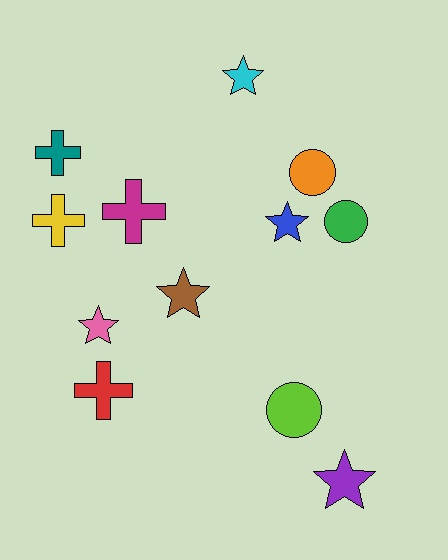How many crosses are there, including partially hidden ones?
There are 4 crosses.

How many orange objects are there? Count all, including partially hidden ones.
There is 1 orange object.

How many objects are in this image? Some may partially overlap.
There are 12 objects.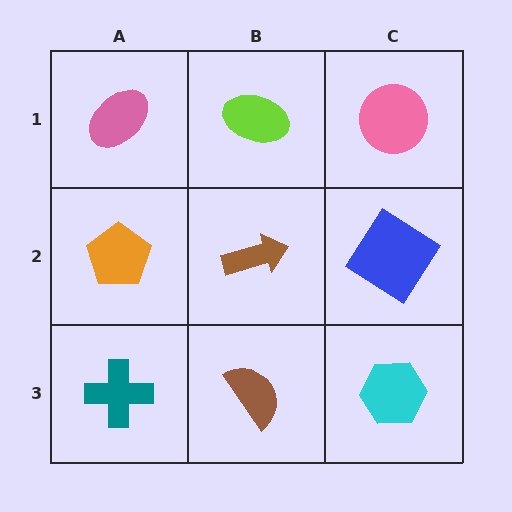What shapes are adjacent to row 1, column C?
A blue diamond (row 2, column C), a lime ellipse (row 1, column B).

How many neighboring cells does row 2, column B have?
4.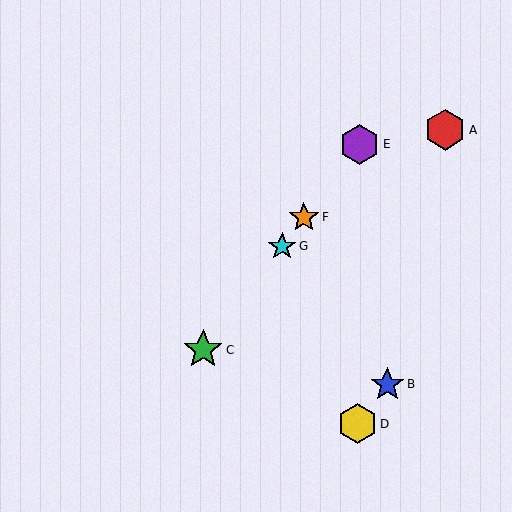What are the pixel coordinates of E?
Object E is at (360, 144).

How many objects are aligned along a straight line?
4 objects (C, E, F, G) are aligned along a straight line.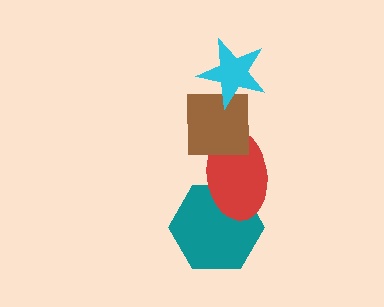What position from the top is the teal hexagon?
The teal hexagon is 4th from the top.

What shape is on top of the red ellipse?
The brown square is on top of the red ellipse.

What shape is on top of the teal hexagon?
The red ellipse is on top of the teal hexagon.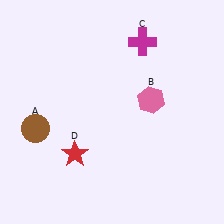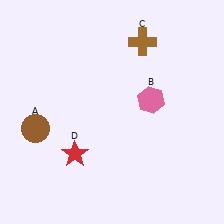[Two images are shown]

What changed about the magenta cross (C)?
In Image 1, C is magenta. In Image 2, it changed to brown.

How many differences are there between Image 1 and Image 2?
There is 1 difference between the two images.